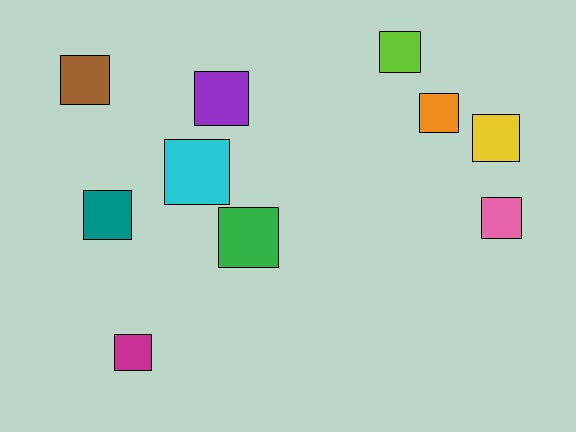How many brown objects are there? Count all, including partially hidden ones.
There is 1 brown object.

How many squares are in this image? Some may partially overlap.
There are 10 squares.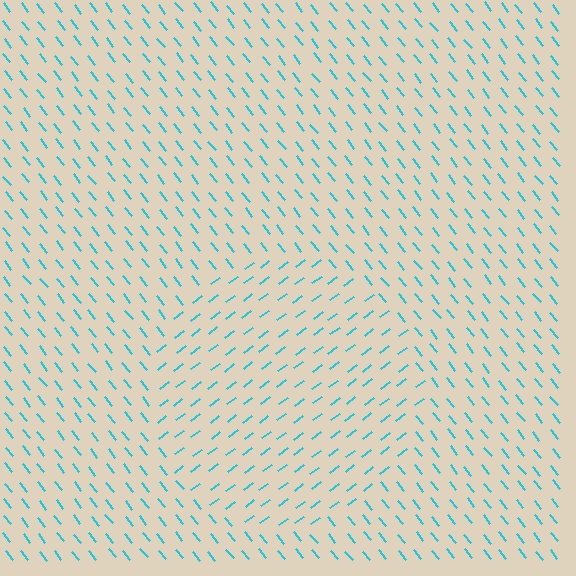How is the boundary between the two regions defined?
The boundary is defined purely by a change in line orientation (approximately 88 degrees difference). All lines are the same color and thickness.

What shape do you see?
I see a circle.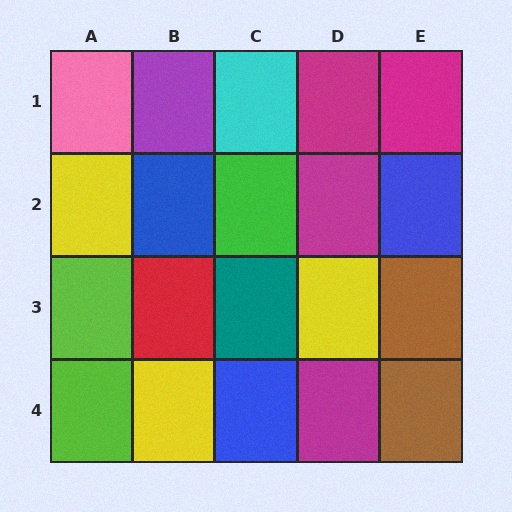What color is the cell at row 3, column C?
Teal.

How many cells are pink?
1 cell is pink.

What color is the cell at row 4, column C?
Blue.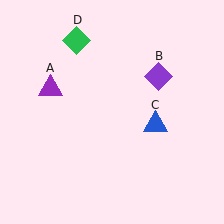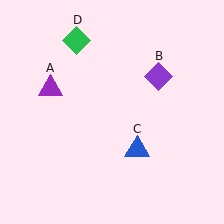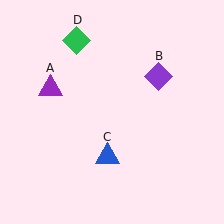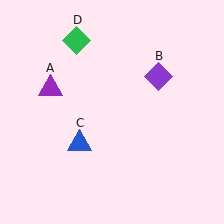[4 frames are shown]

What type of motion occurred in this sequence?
The blue triangle (object C) rotated clockwise around the center of the scene.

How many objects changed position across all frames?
1 object changed position: blue triangle (object C).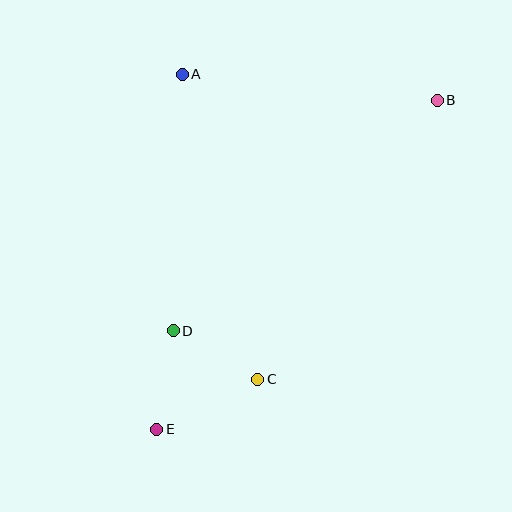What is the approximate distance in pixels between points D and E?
The distance between D and E is approximately 100 pixels.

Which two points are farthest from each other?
Points B and E are farthest from each other.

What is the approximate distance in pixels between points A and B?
The distance between A and B is approximately 257 pixels.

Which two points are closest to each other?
Points C and D are closest to each other.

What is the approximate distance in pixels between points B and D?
The distance between B and D is approximately 351 pixels.